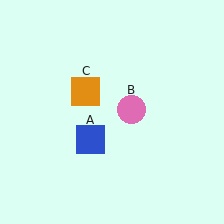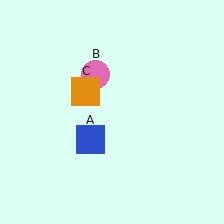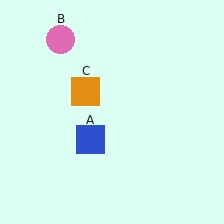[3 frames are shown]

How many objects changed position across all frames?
1 object changed position: pink circle (object B).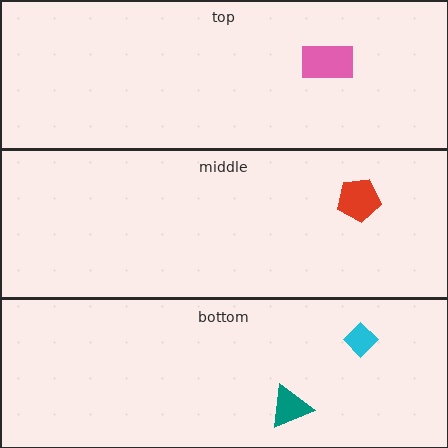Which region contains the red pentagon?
The middle region.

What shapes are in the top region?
The pink rectangle.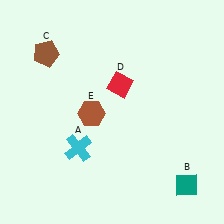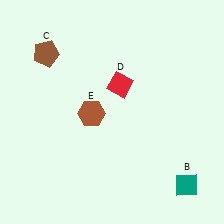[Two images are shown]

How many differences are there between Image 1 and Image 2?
There is 1 difference between the two images.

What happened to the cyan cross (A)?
The cyan cross (A) was removed in Image 2. It was in the bottom-left area of Image 1.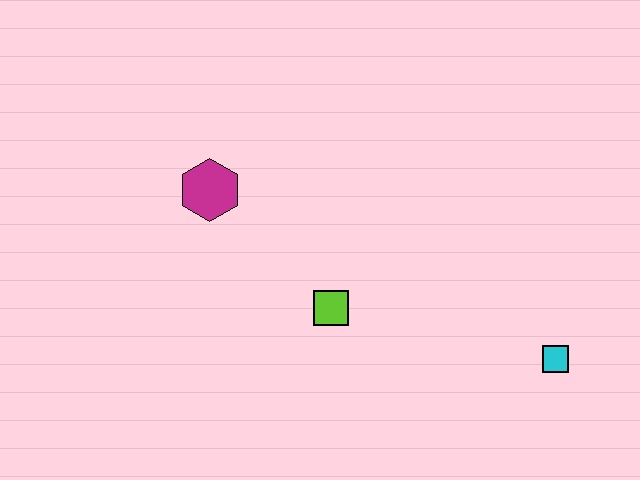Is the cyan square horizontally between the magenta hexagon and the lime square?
No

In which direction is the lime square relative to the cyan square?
The lime square is to the left of the cyan square.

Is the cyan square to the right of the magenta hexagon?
Yes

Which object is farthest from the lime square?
The cyan square is farthest from the lime square.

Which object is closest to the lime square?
The magenta hexagon is closest to the lime square.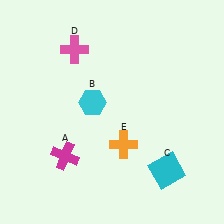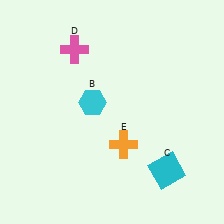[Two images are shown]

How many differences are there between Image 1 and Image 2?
There is 1 difference between the two images.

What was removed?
The magenta cross (A) was removed in Image 2.